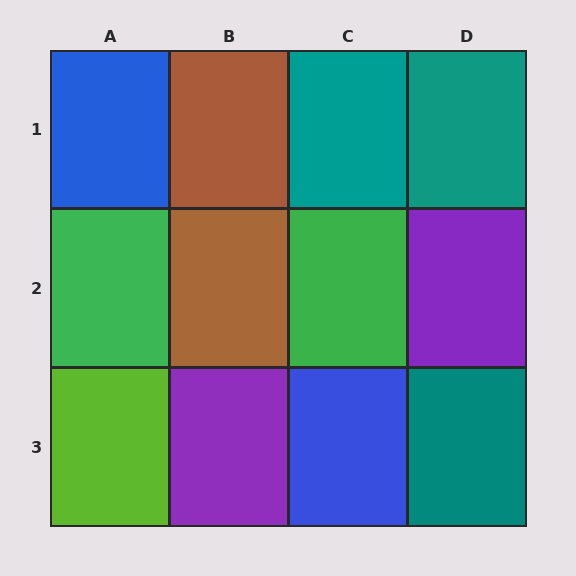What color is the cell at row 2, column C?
Green.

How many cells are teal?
3 cells are teal.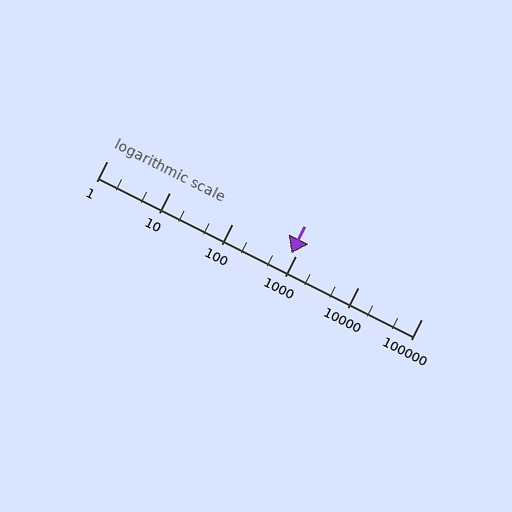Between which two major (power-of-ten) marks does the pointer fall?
The pointer is between 100 and 1000.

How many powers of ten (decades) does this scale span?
The scale spans 5 decades, from 1 to 100000.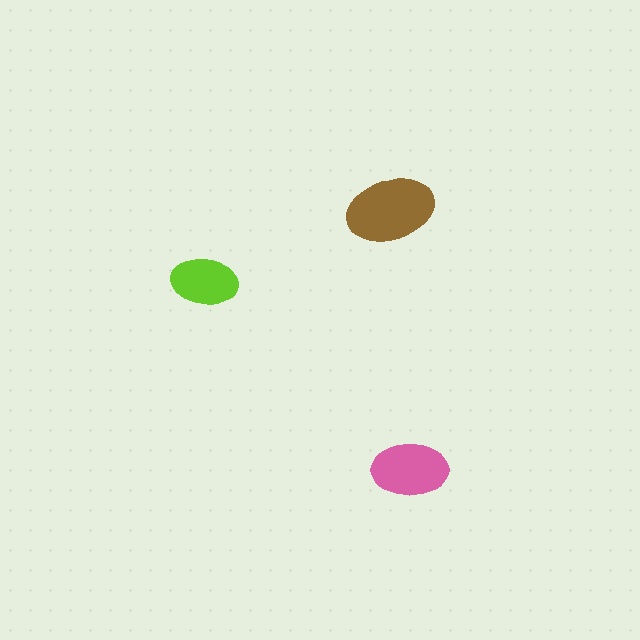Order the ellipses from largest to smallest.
the brown one, the pink one, the lime one.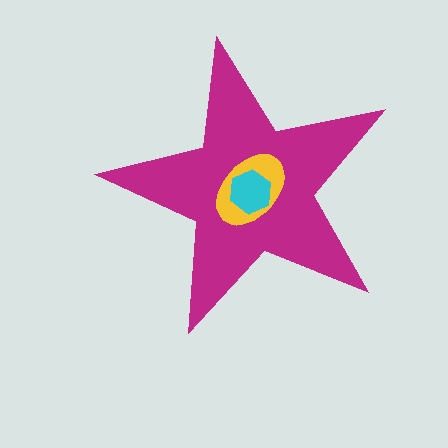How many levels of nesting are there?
3.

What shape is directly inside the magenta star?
The yellow ellipse.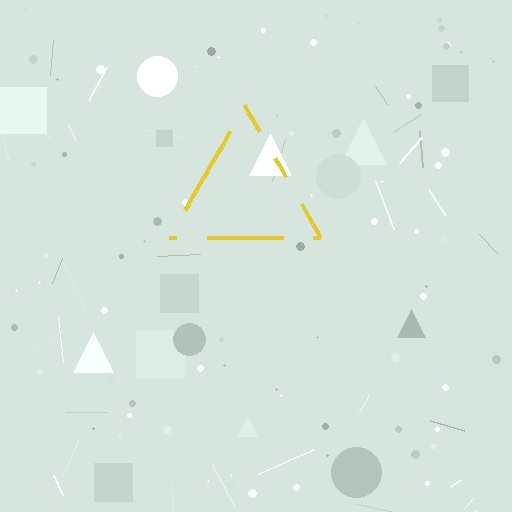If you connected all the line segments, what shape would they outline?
They would outline a triangle.